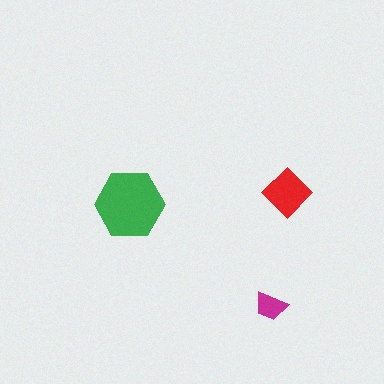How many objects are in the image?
There are 3 objects in the image.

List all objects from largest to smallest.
The green hexagon, the red diamond, the magenta trapezoid.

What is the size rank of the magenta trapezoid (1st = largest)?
3rd.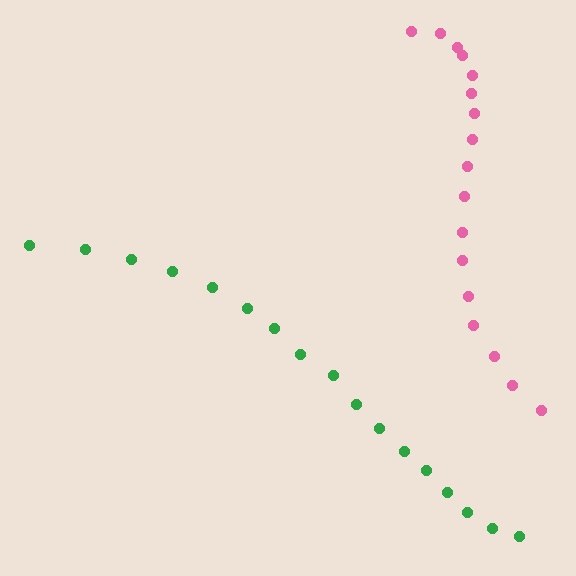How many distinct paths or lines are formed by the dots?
There are 2 distinct paths.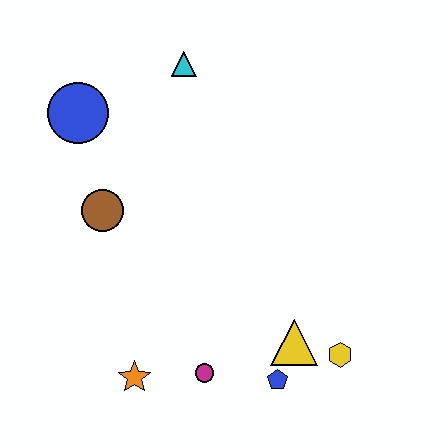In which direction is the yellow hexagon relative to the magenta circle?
The yellow hexagon is to the right of the magenta circle.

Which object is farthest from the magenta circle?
The cyan triangle is farthest from the magenta circle.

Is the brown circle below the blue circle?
Yes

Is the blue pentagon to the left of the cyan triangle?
No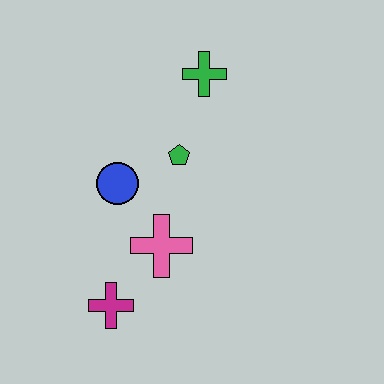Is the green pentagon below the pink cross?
No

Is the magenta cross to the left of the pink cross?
Yes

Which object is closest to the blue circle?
The green pentagon is closest to the blue circle.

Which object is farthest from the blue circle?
The green cross is farthest from the blue circle.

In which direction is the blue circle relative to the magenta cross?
The blue circle is above the magenta cross.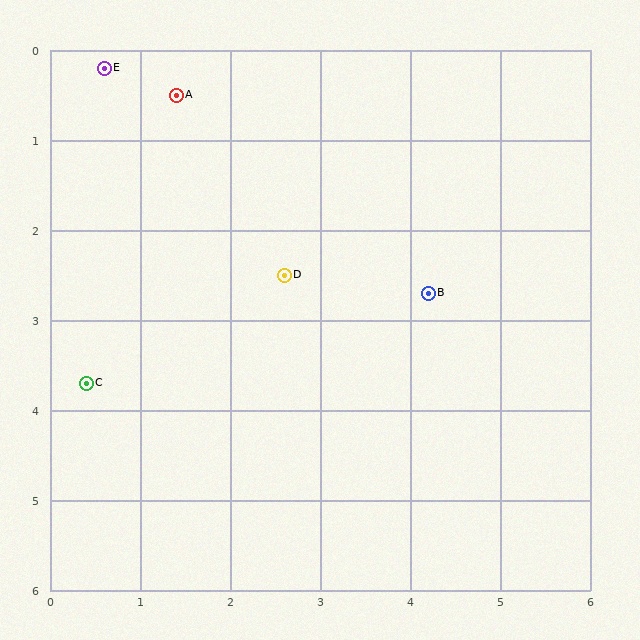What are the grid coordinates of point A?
Point A is at approximately (1.4, 0.5).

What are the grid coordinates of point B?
Point B is at approximately (4.2, 2.7).